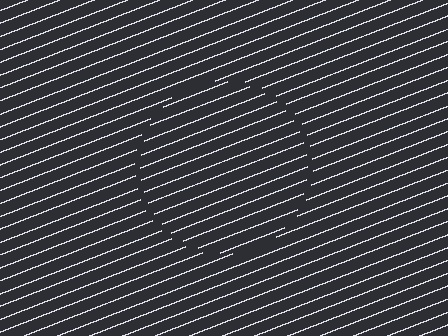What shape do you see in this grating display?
An illusory circle. The interior of the shape contains the same grating, shifted by half a period — the contour is defined by the phase discontinuity where line-ends from the inner and outer gratings abut.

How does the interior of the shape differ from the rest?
The interior of the shape contains the same grating, shifted by half a period — the contour is defined by the phase discontinuity where line-ends from the inner and outer gratings abut.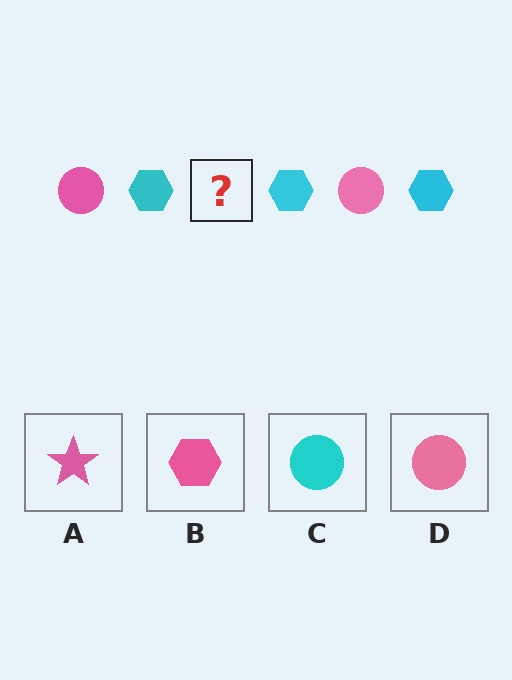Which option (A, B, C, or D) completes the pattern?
D.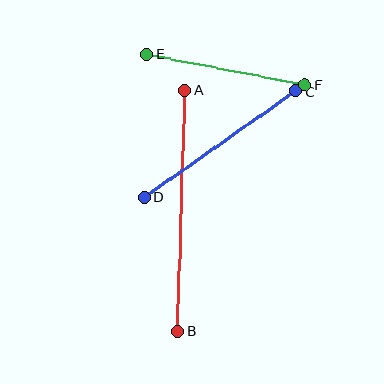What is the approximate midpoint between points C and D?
The midpoint is at approximately (220, 144) pixels.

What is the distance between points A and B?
The distance is approximately 241 pixels.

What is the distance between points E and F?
The distance is approximately 161 pixels.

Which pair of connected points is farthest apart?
Points A and B are farthest apart.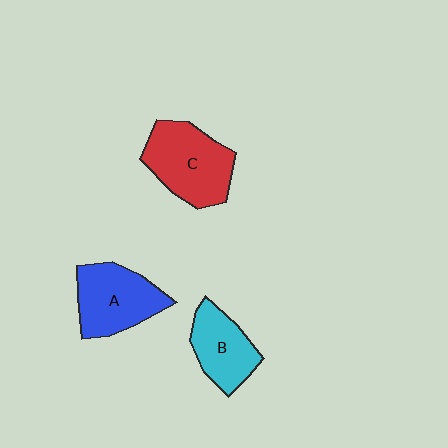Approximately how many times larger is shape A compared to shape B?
Approximately 1.3 times.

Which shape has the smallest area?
Shape B (cyan).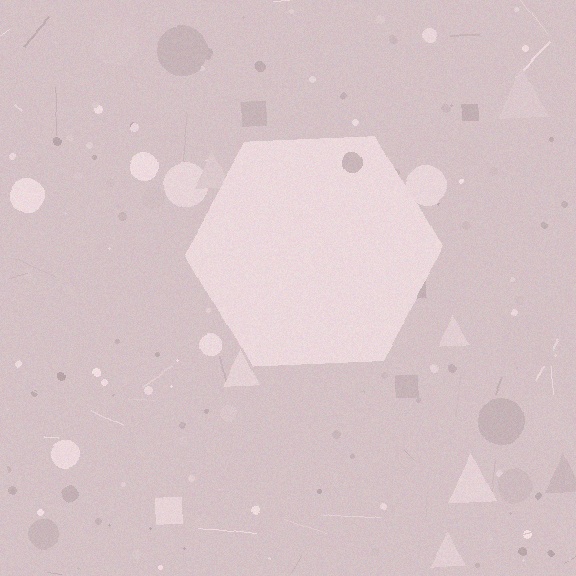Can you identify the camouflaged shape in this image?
The camouflaged shape is a hexagon.